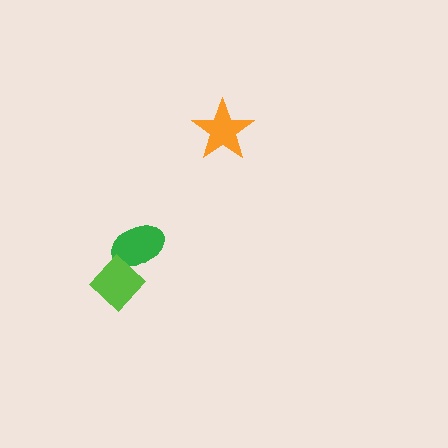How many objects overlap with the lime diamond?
1 object overlaps with the lime diamond.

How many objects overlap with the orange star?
0 objects overlap with the orange star.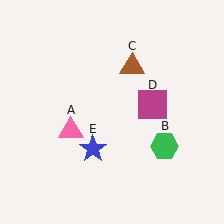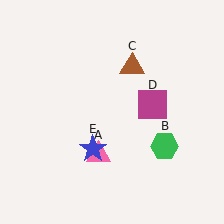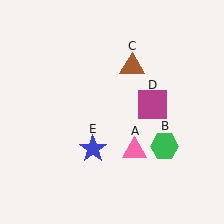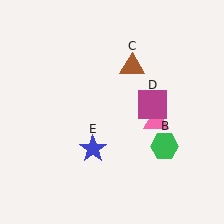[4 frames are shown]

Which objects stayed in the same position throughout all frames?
Green hexagon (object B) and brown triangle (object C) and magenta square (object D) and blue star (object E) remained stationary.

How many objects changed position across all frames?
1 object changed position: pink triangle (object A).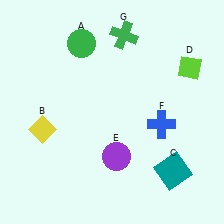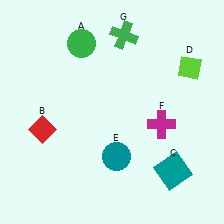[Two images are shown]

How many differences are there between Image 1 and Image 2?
There are 3 differences between the two images.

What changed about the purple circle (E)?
In Image 1, E is purple. In Image 2, it changed to teal.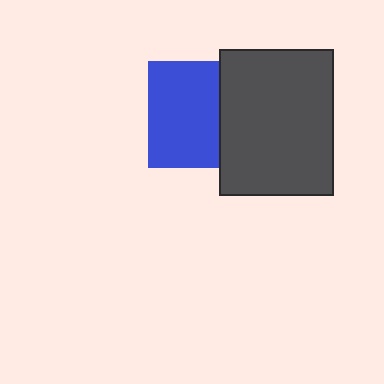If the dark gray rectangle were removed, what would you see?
You would see the complete blue square.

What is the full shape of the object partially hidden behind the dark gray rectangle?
The partially hidden object is a blue square.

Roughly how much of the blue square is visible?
Most of it is visible (roughly 67%).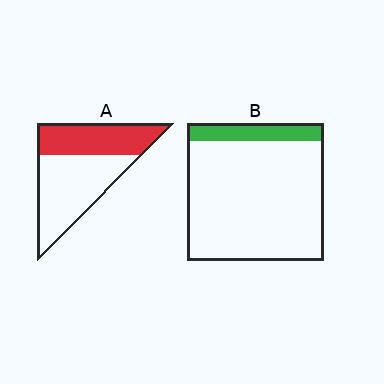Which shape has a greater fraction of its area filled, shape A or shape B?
Shape A.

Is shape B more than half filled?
No.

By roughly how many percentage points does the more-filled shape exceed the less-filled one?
By roughly 30 percentage points (A over B).